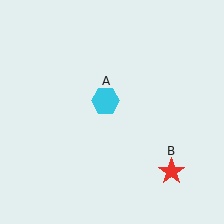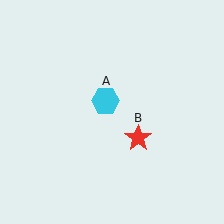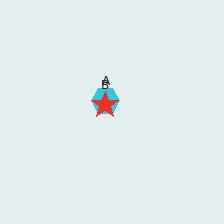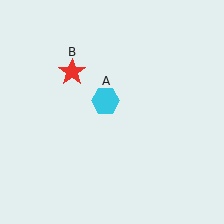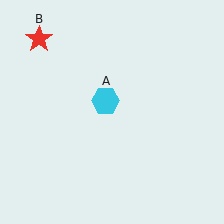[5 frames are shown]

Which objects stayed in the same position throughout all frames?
Cyan hexagon (object A) remained stationary.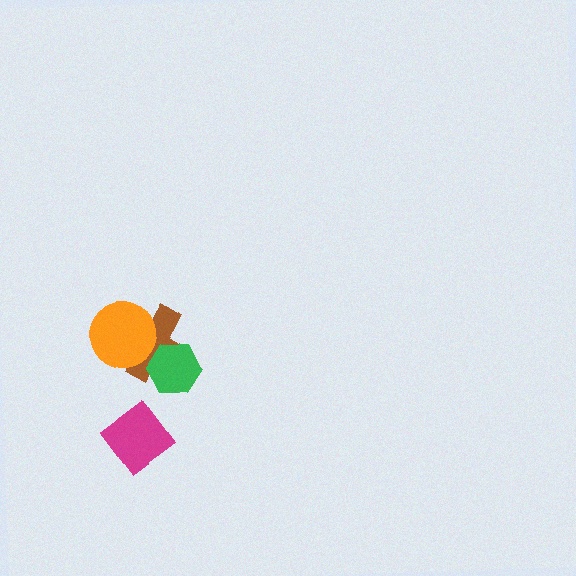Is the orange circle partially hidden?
No, no other shape covers it.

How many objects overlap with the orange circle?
1 object overlaps with the orange circle.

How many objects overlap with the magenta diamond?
0 objects overlap with the magenta diamond.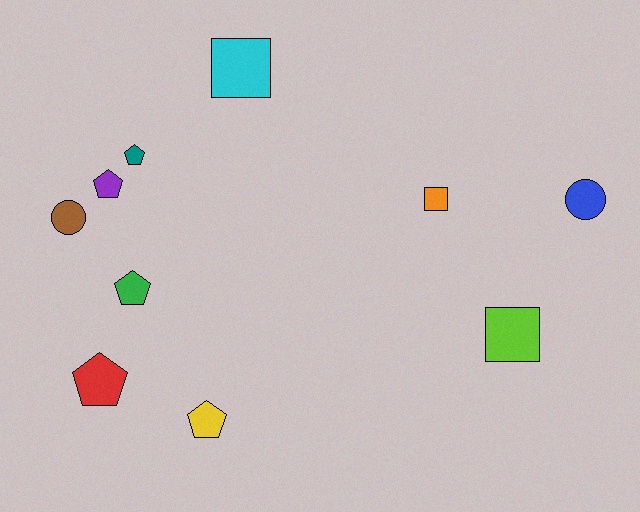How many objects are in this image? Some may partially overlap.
There are 10 objects.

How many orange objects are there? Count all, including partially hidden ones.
There is 1 orange object.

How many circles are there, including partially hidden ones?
There are 2 circles.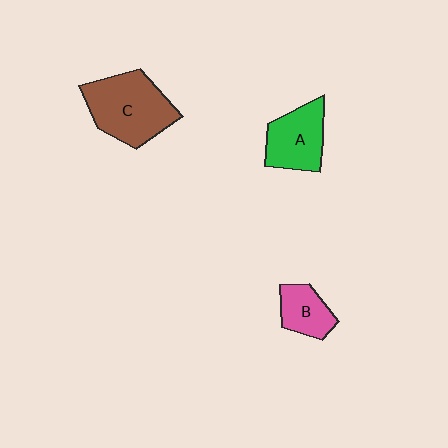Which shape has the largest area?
Shape C (brown).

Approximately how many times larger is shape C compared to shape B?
Approximately 2.1 times.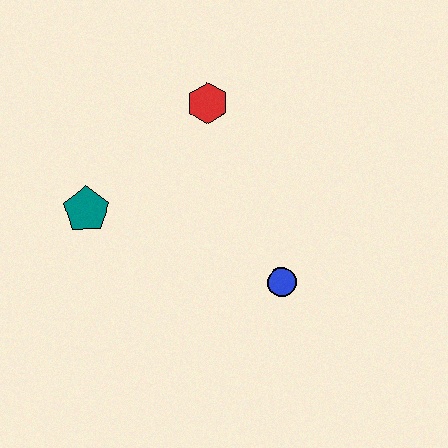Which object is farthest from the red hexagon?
The blue circle is farthest from the red hexagon.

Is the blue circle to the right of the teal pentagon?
Yes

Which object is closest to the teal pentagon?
The red hexagon is closest to the teal pentagon.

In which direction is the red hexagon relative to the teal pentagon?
The red hexagon is to the right of the teal pentagon.